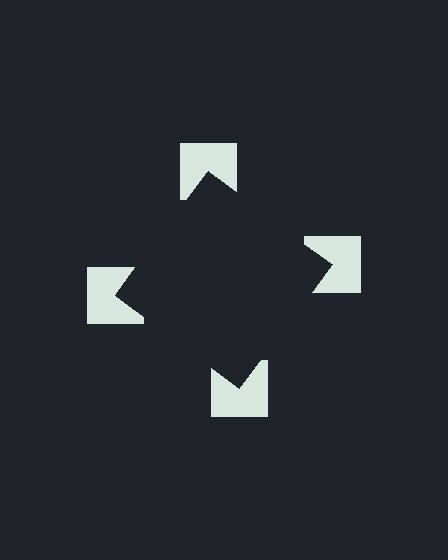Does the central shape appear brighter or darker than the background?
It typically appears slightly darker than the background, even though no actual brightness change is drawn.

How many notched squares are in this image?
There are 4 — one at each vertex of the illusory square.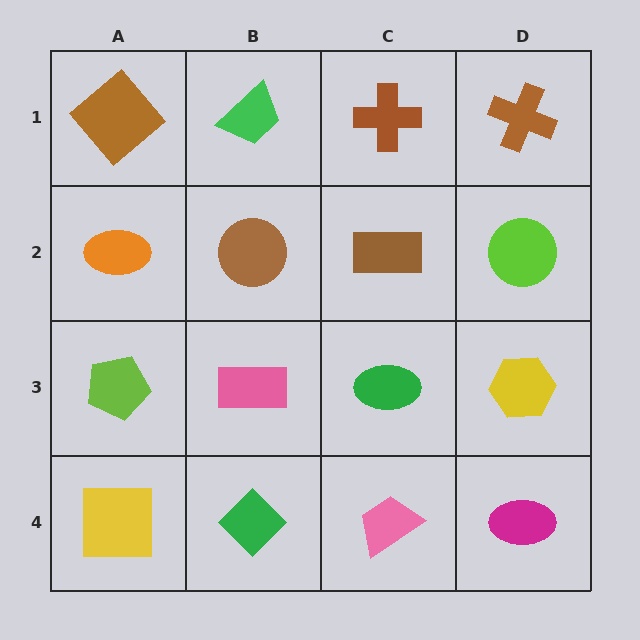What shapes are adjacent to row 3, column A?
An orange ellipse (row 2, column A), a yellow square (row 4, column A), a pink rectangle (row 3, column B).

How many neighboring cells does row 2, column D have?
3.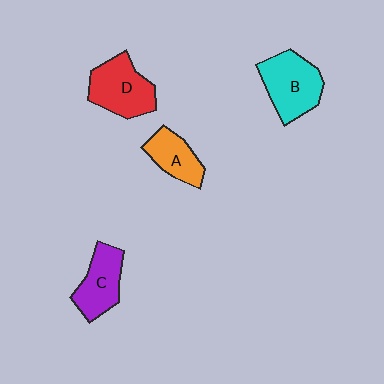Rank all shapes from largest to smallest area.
From largest to smallest: B (cyan), D (red), C (purple), A (orange).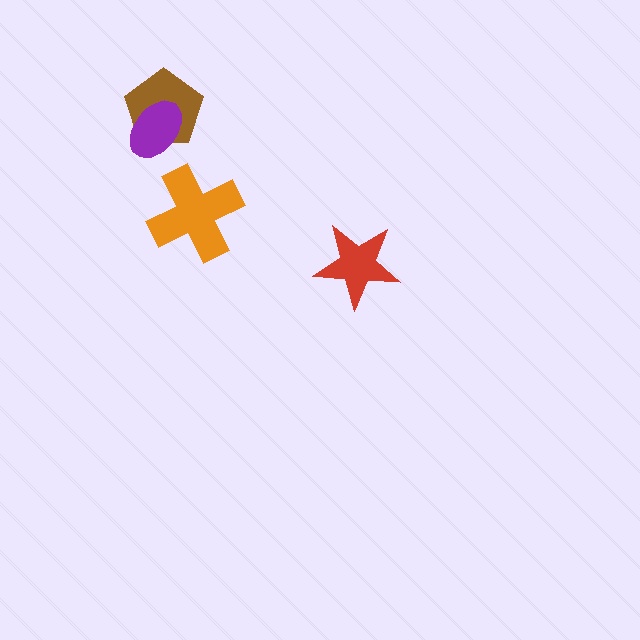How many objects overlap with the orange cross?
0 objects overlap with the orange cross.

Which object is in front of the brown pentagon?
The purple ellipse is in front of the brown pentagon.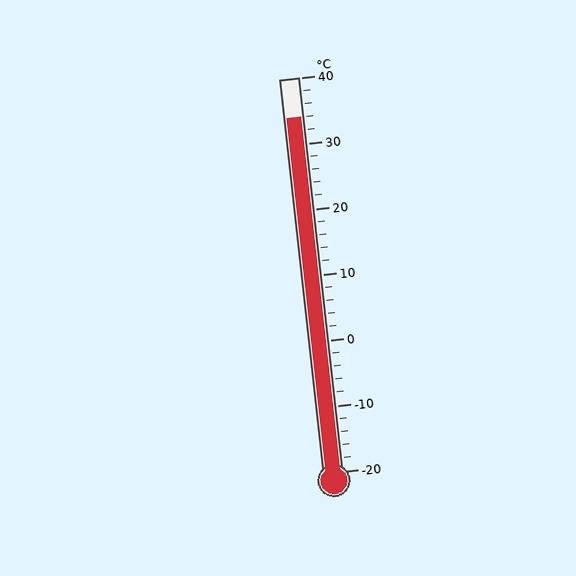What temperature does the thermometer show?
The thermometer shows approximately 34°C.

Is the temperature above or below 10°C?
The temperature is above 10°C.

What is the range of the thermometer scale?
The thermometer scale ranges from -20°C to 40°C.